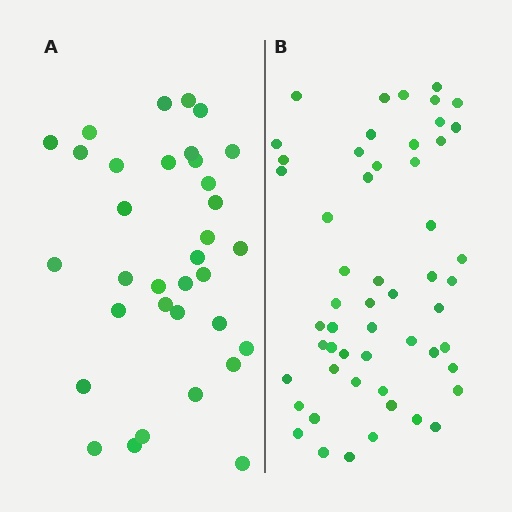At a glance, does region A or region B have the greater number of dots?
Region B (the right region) has more dots.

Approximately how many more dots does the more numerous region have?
Region B has approximately 20 more dots than region A.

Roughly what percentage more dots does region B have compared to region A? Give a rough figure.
About 60% more.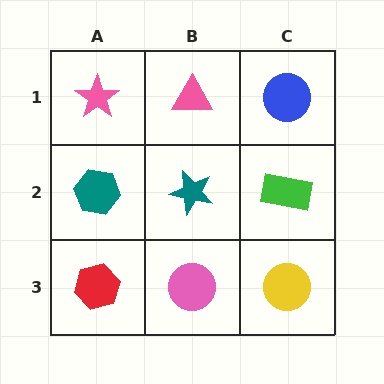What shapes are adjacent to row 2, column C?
A blue circle (row 1, column C), a yellow circle (row 3, column C), a teal star (row 2, column B).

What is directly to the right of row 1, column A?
A pink triangle.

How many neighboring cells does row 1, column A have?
2.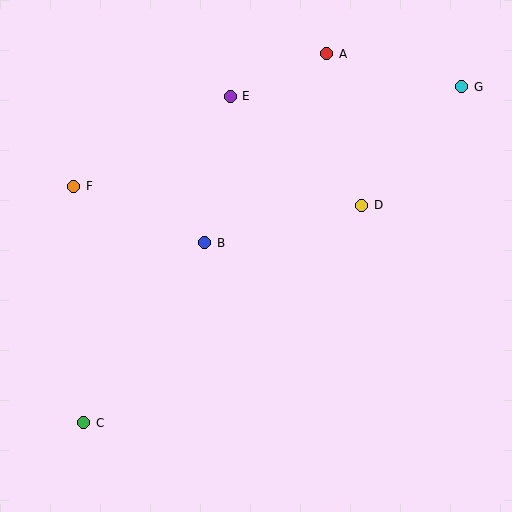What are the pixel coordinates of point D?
Point D is at (362, 205).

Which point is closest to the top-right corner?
Point G is closest to the top-right corner.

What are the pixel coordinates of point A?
Point A is at (327, 54).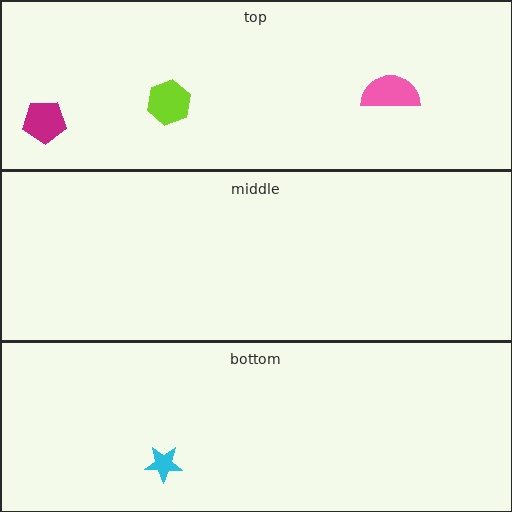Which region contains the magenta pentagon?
The top region.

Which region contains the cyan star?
The bottom region.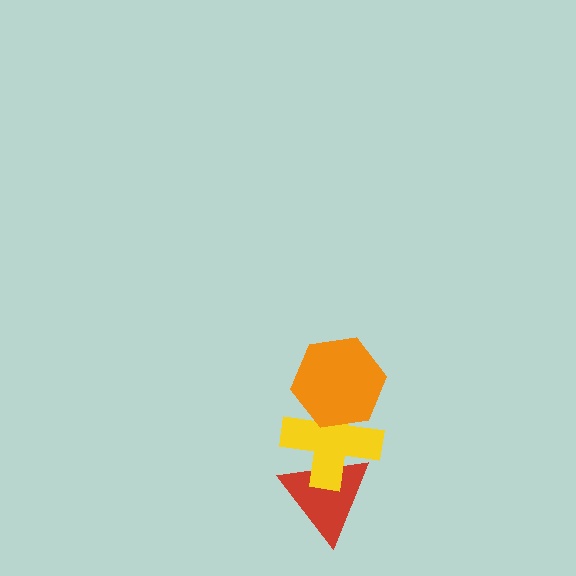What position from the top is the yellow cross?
The yellow cross is 2nd from the top.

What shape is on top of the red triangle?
The yellow cross is on top of the red triangle.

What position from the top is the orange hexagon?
The orange hexagon is 1st from the top.